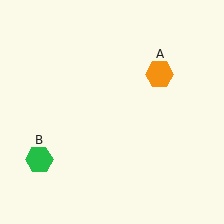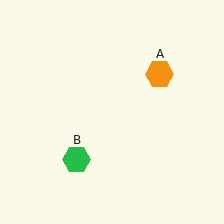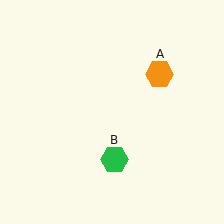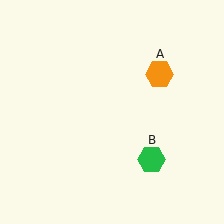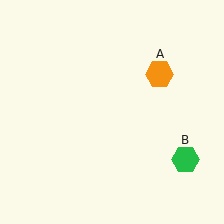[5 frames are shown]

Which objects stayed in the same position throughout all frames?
Orange hexagon (object A) remained stationary.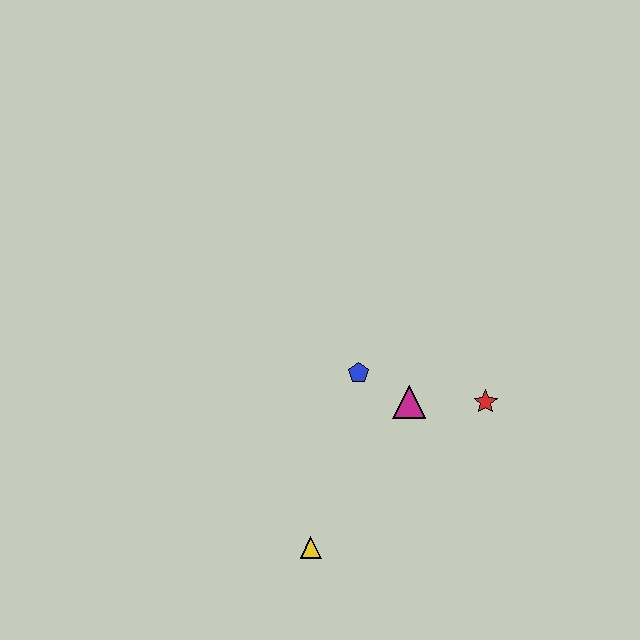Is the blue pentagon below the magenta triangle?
No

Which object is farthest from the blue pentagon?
The yellow triangle is farthest from the blue pentagon.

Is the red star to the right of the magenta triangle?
Yes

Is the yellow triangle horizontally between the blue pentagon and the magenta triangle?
No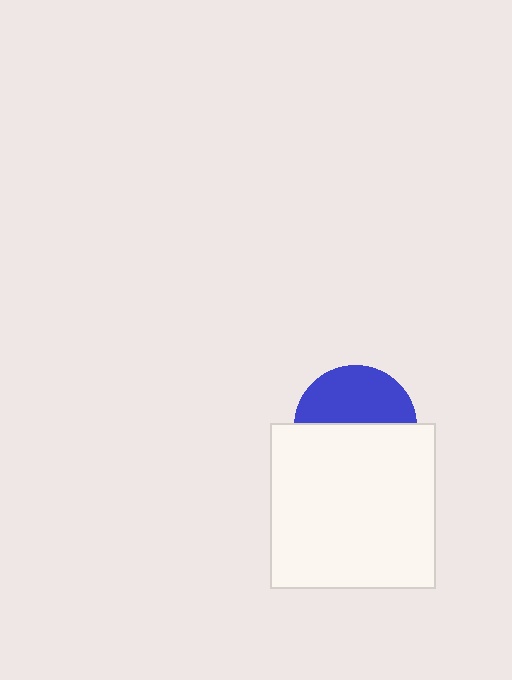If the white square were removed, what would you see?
You would see the complete blue circle.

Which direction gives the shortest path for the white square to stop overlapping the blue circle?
Moving down gives the shortest separation.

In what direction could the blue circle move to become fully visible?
The blue circle could move up. That would shift it out from behind the white square entirely.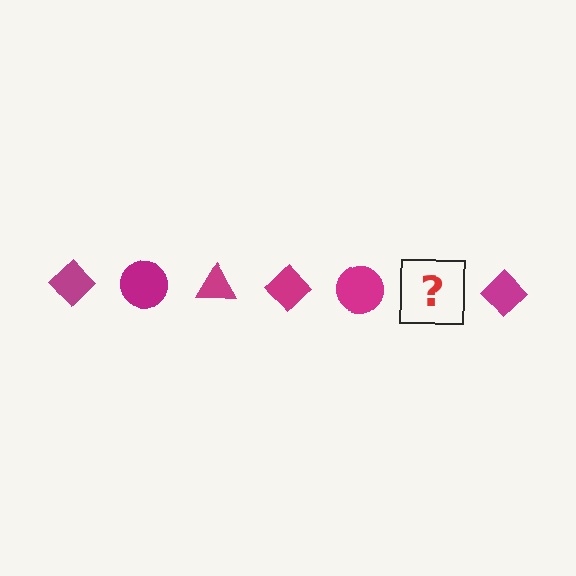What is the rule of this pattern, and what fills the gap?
The rule is that the pattern cycles through diamond, circle, triangle shapes in magenta. The gap should be filled with a magenta triangle.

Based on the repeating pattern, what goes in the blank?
The blank should be a magenta triangle.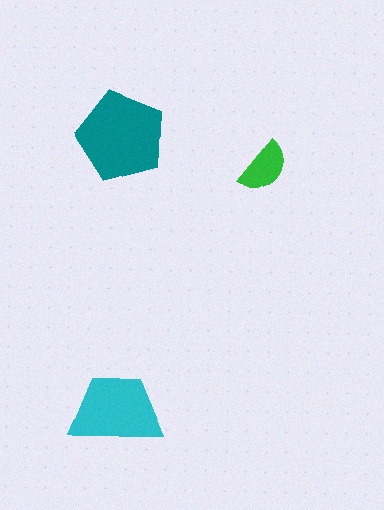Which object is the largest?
The teal pentagon.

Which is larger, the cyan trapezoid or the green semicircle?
The cyan trapezoid.